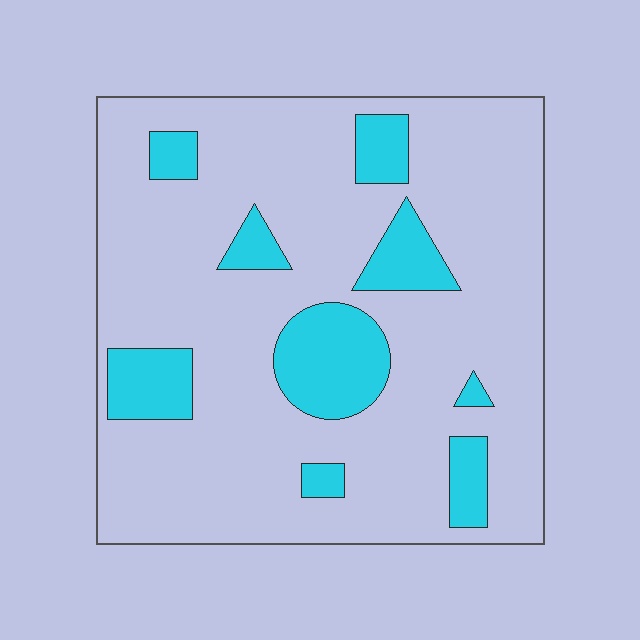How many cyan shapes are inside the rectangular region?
9.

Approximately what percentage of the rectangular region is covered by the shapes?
Approximately 20%.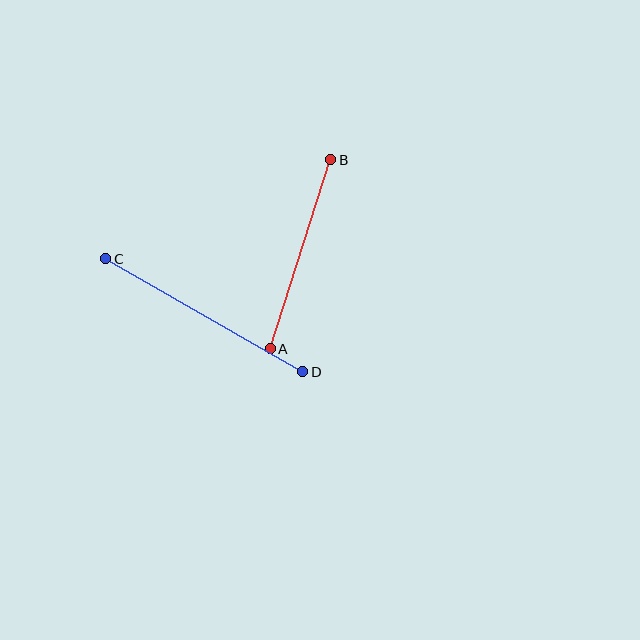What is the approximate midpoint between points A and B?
The midpoint is at approximately (301, 254) pixels.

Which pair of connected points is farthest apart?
Points C and D are farthest apart.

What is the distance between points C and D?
The distance is approximately 227 pixels.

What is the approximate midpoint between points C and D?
The midpoint is at approximately (204, 315) pixels.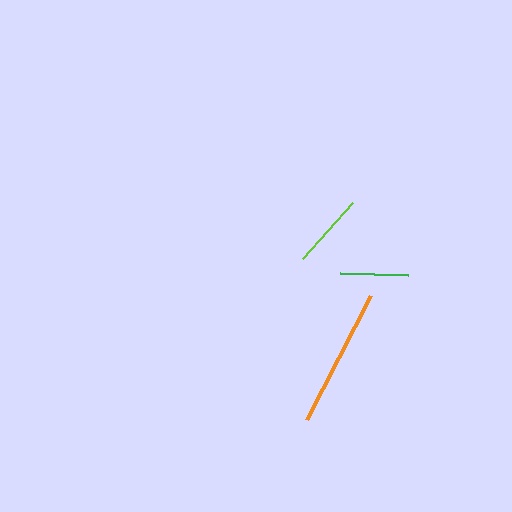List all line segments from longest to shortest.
From longest to shortest: orange, lime, green.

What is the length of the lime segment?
The lime segment is approximately 74 pixels long.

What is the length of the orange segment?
The orange segment is approximately 140 pixels long.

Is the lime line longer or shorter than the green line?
The lime line is longer than the green line.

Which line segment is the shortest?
The green line is the shortest at approximately 68 pixels.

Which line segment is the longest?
The orange line is the longest at approximately 140 pixels.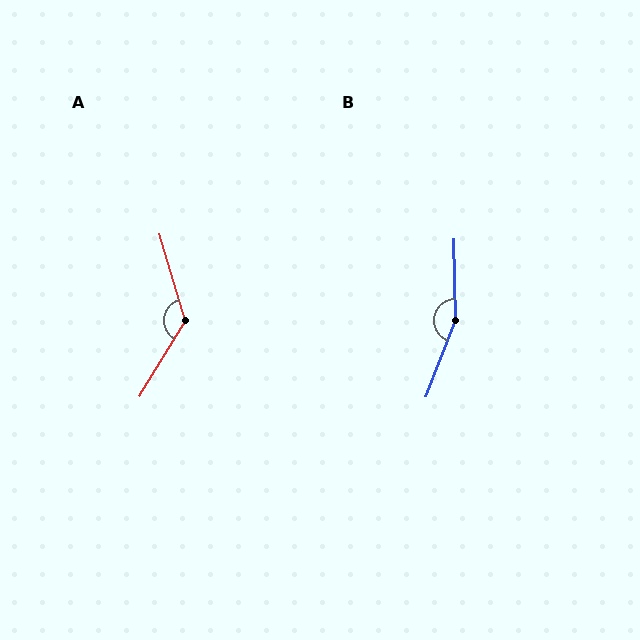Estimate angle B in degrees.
Approximately 158 degrees.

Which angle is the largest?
B, at approximately 158 degrees.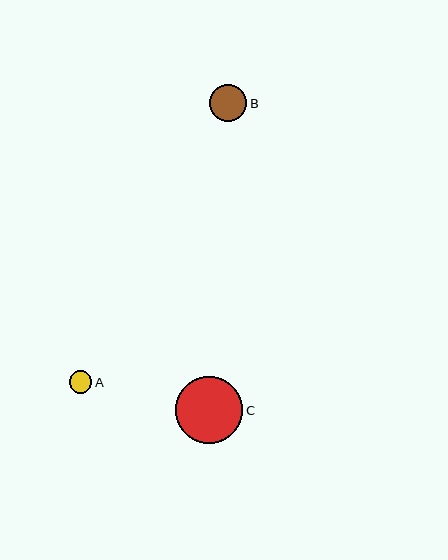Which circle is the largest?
Circle C is the largest with a size of approximately 68 pixels.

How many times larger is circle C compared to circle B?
Circle C is approximately 1.8 times the size of circle B.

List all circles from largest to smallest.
From largest to smallest: C, B, A.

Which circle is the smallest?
Circle A is the smallest with a size of approximately 22 pixels.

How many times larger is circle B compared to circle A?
Circle B is approximately 1.7 times the size of circle A.